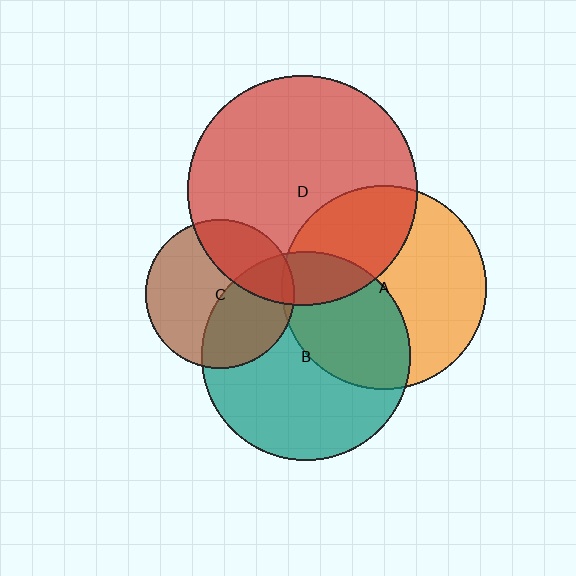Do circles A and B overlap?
Yes.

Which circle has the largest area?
Circle D (red).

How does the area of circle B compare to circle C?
Approximately 2.0 times.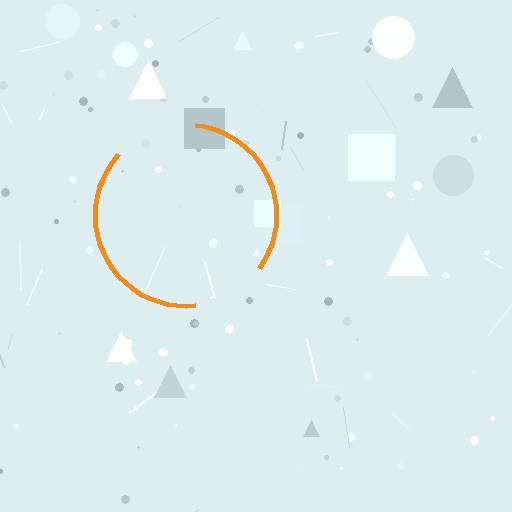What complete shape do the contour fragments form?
The contour fragments form a circle.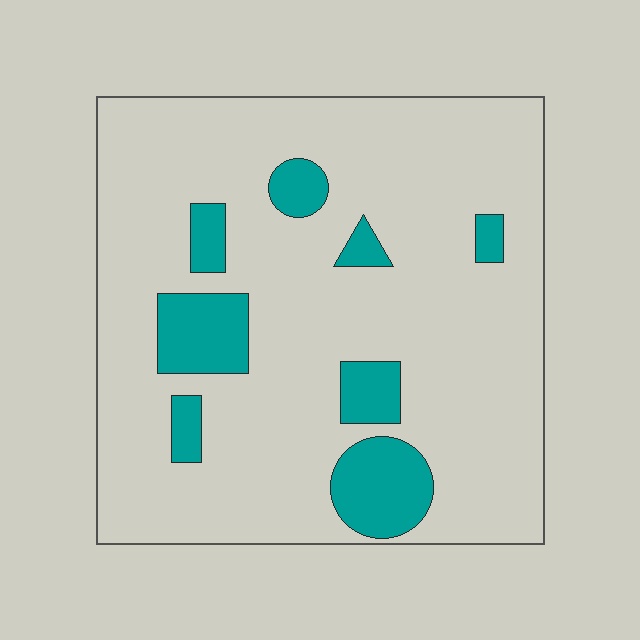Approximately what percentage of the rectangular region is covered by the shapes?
Approximately 15%.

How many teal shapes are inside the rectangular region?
8.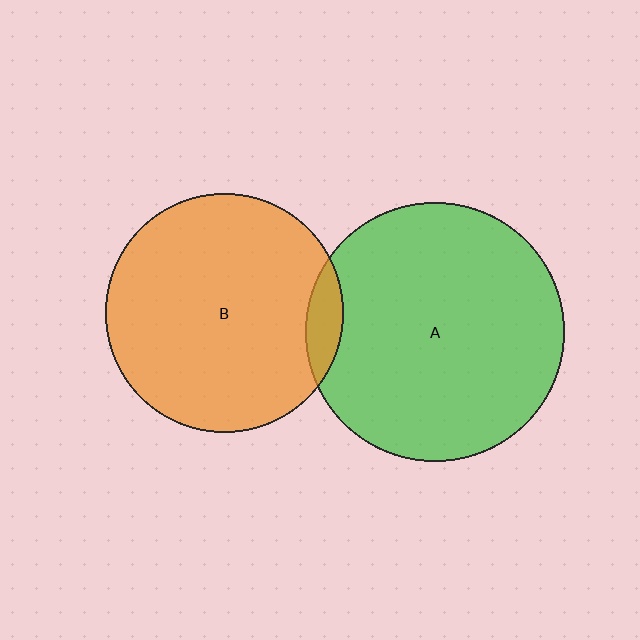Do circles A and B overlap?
Yes.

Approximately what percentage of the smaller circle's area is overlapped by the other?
Approximately 10%.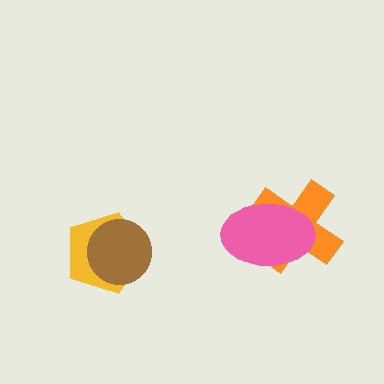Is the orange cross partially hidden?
Yes, it is partially covered by another shape.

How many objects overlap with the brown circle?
1 object overlaps with the brown circle.